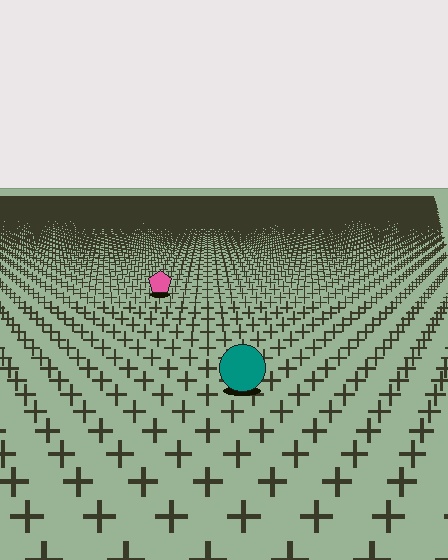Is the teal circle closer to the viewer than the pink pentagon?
Yes. The teal circle is closer — you can tell from the texture gradient: the ground texture is coarser near it.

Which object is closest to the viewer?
The teal circle is closest. The texture marks near it are larger and more spread out.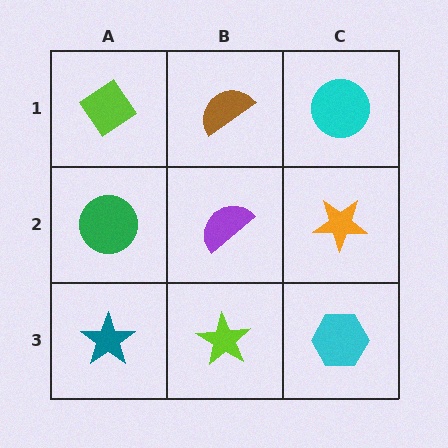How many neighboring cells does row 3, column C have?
2.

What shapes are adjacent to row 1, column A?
A green circle (row 2, column A), a brown semicircle (row 1, column B).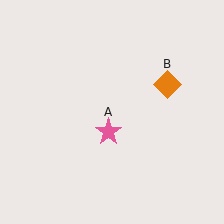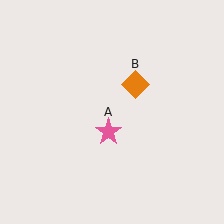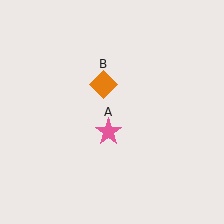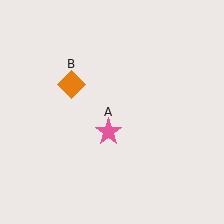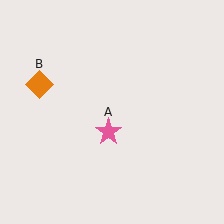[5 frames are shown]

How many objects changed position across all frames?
1 object changed position: orange diamond (object B).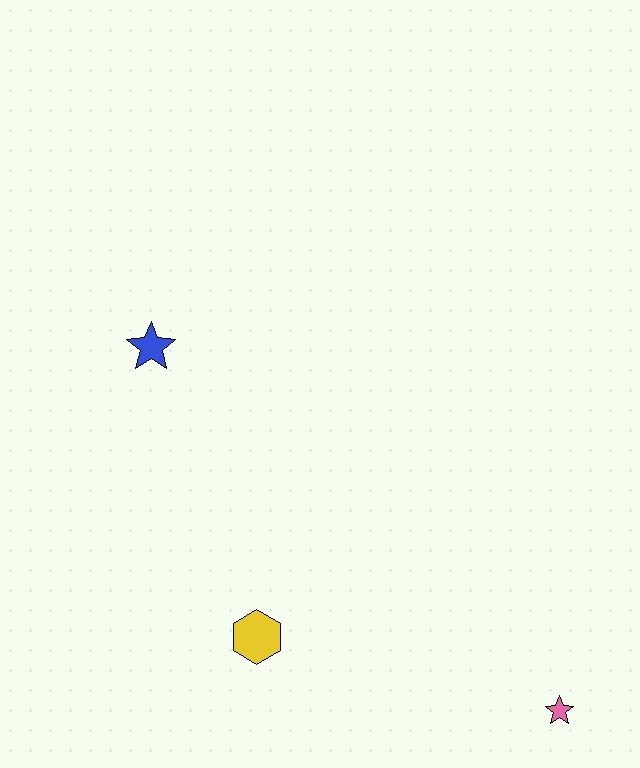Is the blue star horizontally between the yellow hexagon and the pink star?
No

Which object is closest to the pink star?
The yellow hexagon is closest to the pink star.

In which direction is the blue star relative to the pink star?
The blue star is to the left of the pink star.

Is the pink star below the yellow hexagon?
Yes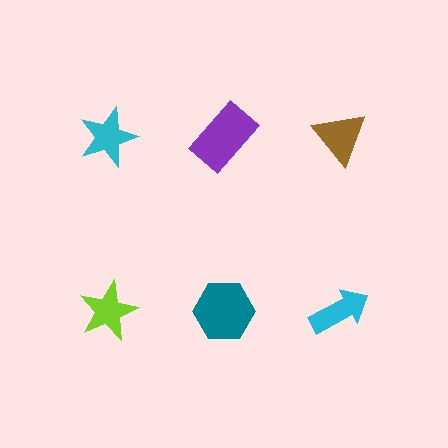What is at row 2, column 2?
A teal hexagon.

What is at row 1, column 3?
A brown triangle.